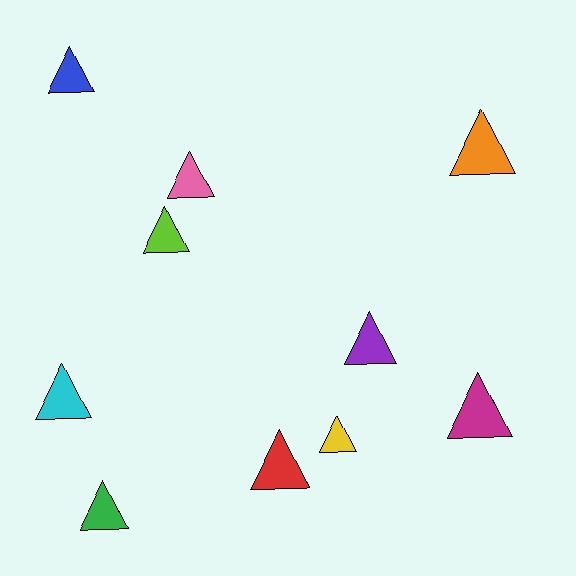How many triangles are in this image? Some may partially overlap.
There are 10 triangles.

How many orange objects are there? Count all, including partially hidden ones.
There is 1 orange object.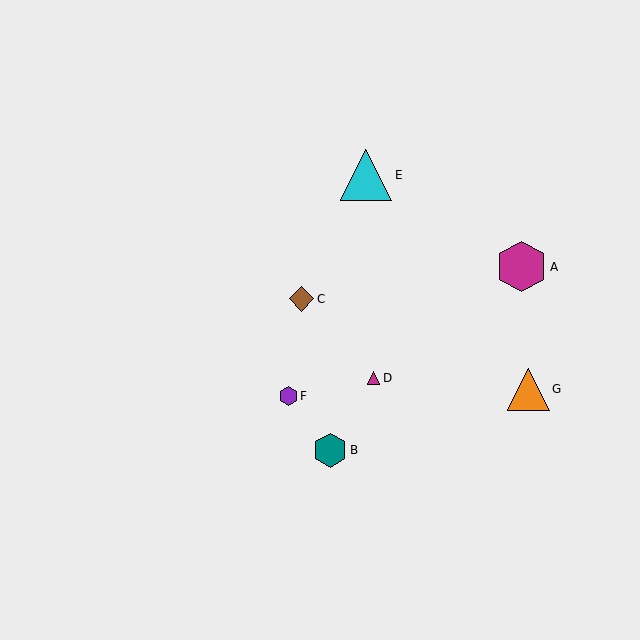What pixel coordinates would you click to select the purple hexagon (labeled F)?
Click at (288, 396) to select the purple hexagon F.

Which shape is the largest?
The cyan triangle (labeled E) is the largest.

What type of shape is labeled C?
Shape C is a brown diamond.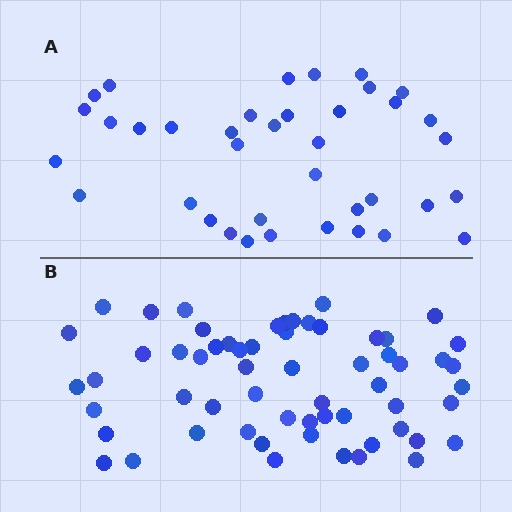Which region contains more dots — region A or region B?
Region B (the bottom region) has more dots.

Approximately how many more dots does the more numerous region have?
Region B has approximately 20 more dots than region A.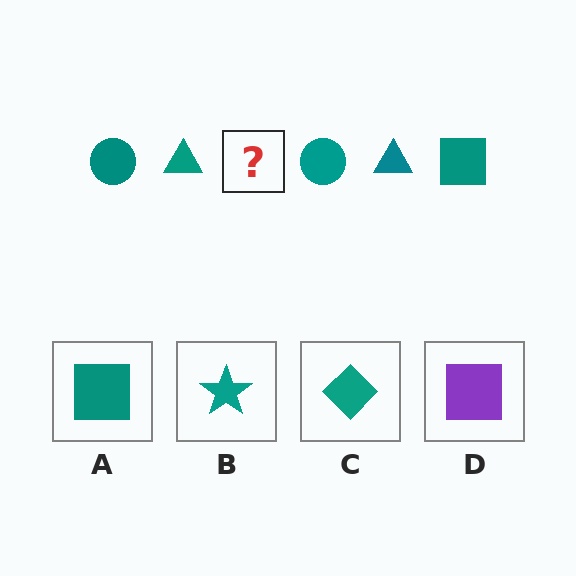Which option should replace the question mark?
Option A.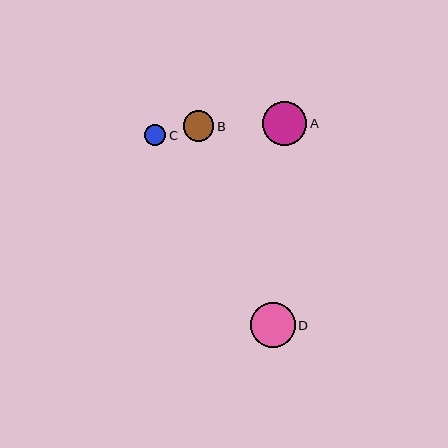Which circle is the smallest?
Circle C is the smallest with a size of approximately 21 pixels.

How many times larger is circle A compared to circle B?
Circle A is approximately 1.5 times the size of circle B.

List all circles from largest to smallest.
From largest to smallest: D, A, B, C.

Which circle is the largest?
Circle D is the largest with a size of approximately 45 pixels.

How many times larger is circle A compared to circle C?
Circle A is approximately 2.1 times the size of circle C.